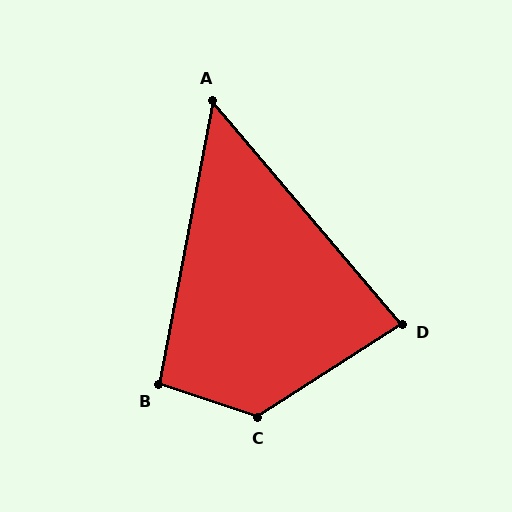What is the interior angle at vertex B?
Approximately 98 degrees (obtuse).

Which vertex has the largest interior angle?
C, at approximately 129 degrees.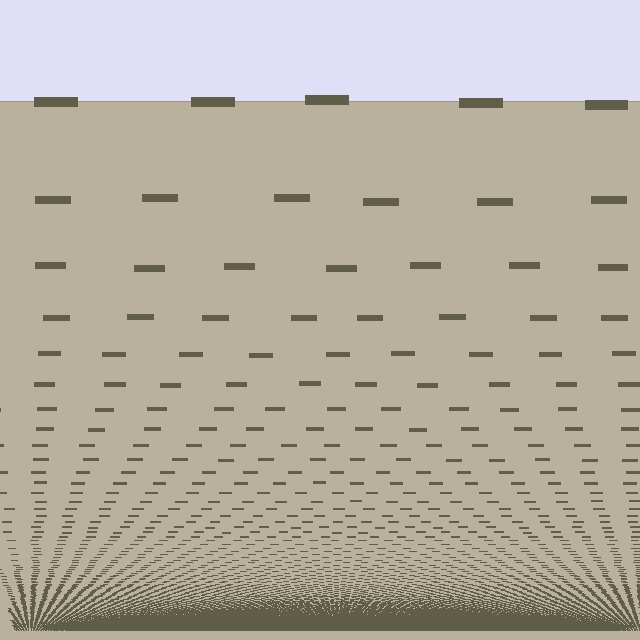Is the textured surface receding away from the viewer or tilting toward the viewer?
The surface appears to tilt toward the viewer. Texture elements get larger and sparser toward the top.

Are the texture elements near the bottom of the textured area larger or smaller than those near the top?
Smaller. The gradient is inverted — elements near the bottom are smaller and denser.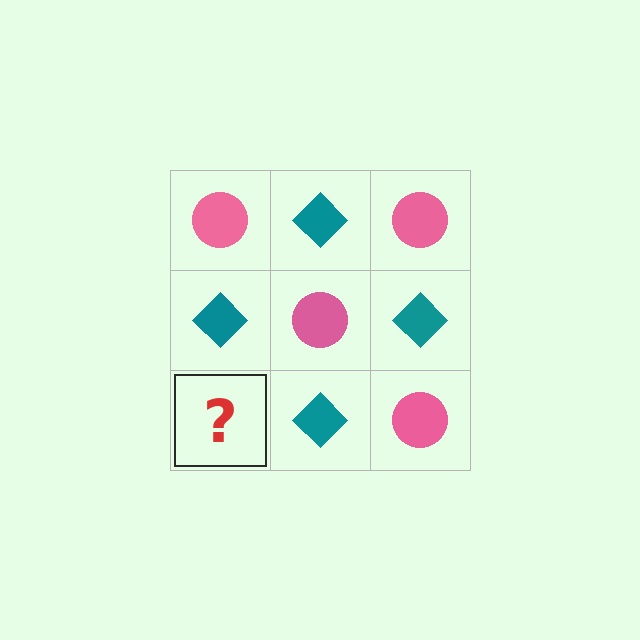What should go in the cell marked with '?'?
The missing cell should contain a pink circle.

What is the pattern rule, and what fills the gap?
The rule is that it alternates pink circle and teal diamond in a checkerboard pattern. The gap should be filled with a pink circle.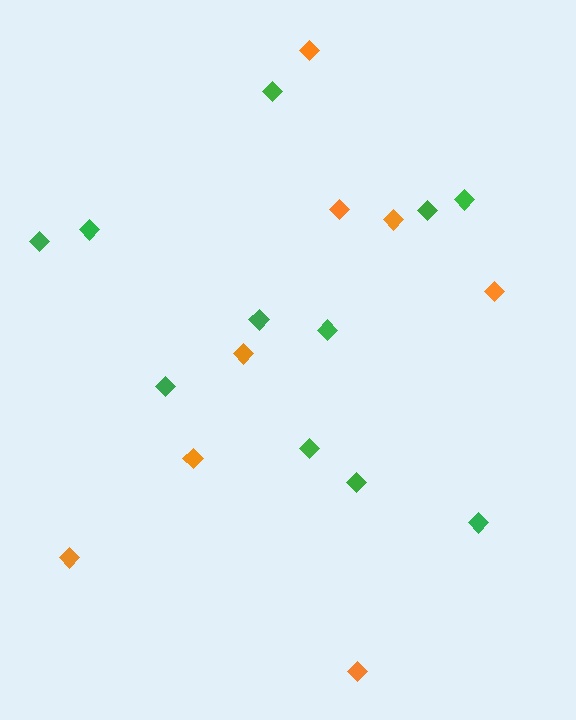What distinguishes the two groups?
There are 2 groups: one group of orange diamonds (8) and one group of green diamonds (11).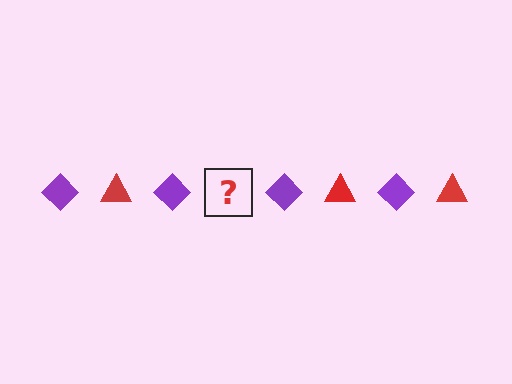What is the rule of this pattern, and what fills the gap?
The rule is that the pattern alternates between purple diamond and red triangle. The gap should be filled with a red triangle.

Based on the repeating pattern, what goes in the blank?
The blank should be a red triangle.